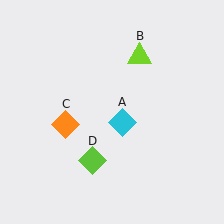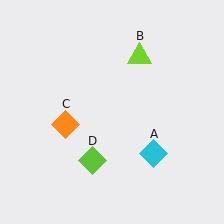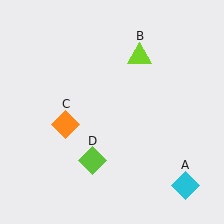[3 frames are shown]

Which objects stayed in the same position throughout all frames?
Lime triangle (object B) and orange diamond (object C) and lime diamond (object D) remained stationary.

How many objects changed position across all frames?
1 object changed position: cyan diamond (object A).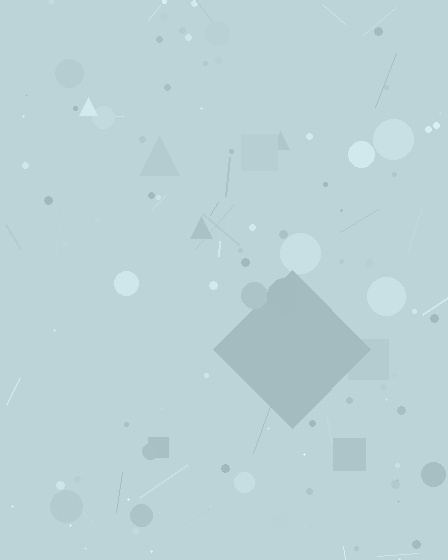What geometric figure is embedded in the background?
A diamond is embedded in the background.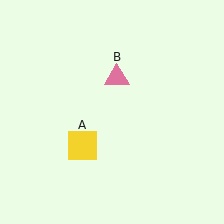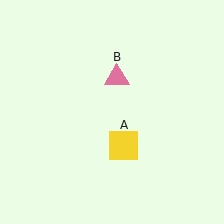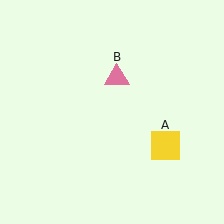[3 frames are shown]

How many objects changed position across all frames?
1 object changed position: yellow square (object A).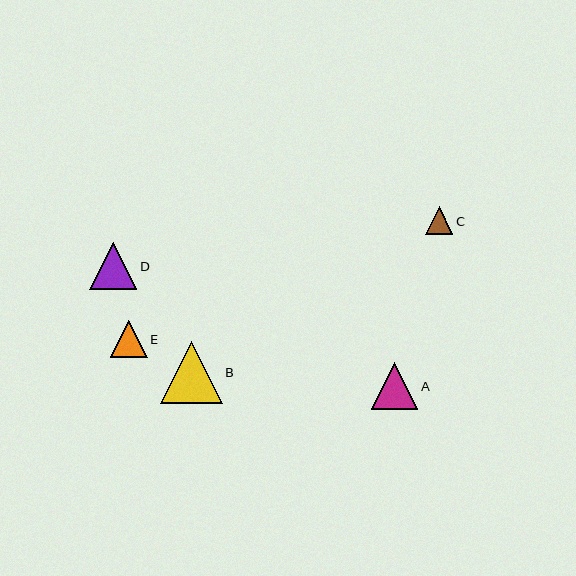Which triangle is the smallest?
Triangle C is the smallest with a size of approximately 28 pixels.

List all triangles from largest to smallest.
From largest to smallest: B, D, A, E, C.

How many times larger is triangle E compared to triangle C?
Triangle E is approximately 1.3 times the size of triangle C.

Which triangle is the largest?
Triangle B is the largest with a size of approximately 62 pixels.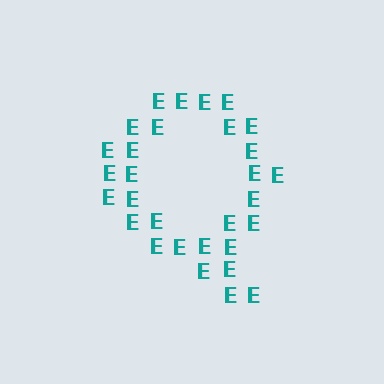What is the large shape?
The large shape is the letter Q.